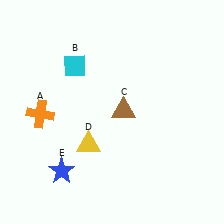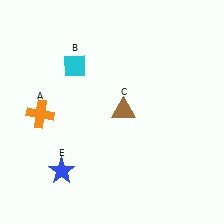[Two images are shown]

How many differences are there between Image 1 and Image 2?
There is 1 difference between the two images.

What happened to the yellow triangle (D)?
The yellow triangle (D) was removed in Image 2. It was in the bottom-left area of Image 1.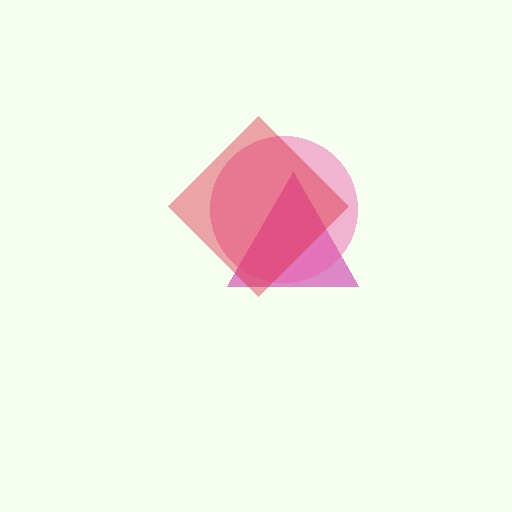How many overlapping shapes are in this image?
There are 3 overlapping shapes in the image.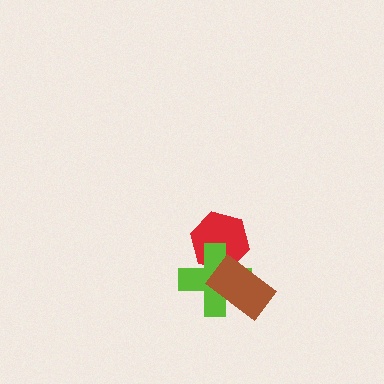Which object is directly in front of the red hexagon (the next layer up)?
The lime cross is directly in front of the red hexagon.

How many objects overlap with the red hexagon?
2 objects overlap with the red hexagon.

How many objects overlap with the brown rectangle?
2 objects overlap with the brown rectangle.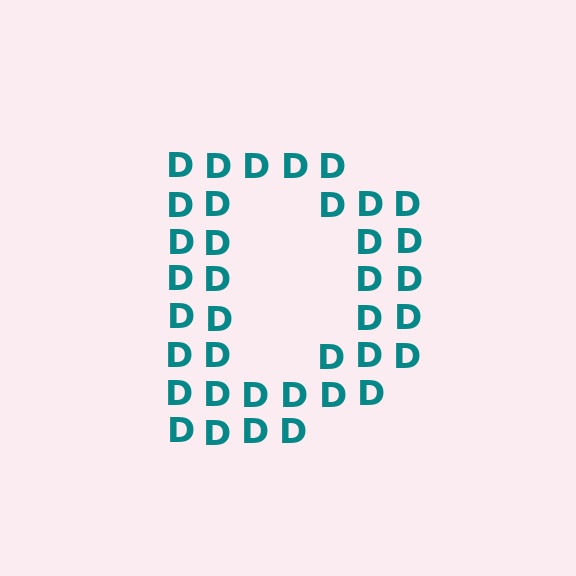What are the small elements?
The small elements are letter D's.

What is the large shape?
The large shape is the letter D.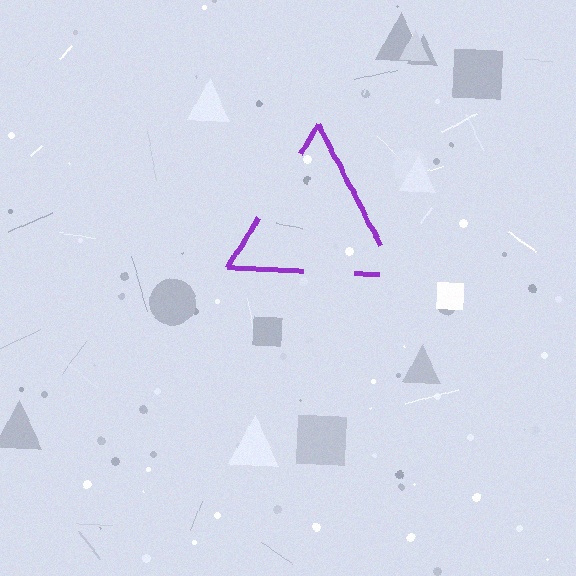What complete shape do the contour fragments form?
The contour fragments form a triangle.